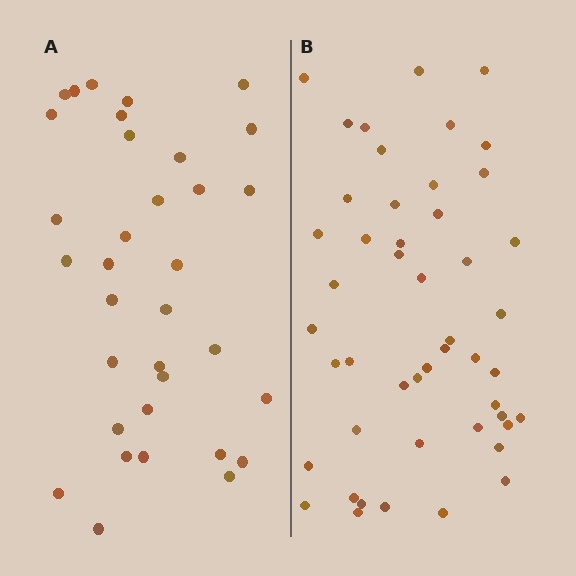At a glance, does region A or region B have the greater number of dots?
Region B (the right region) has more dots.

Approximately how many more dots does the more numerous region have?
Region B has approximately 15 more dots than region A.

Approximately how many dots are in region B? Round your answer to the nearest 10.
About 50 dots. (The exact count is 48, which rounds to 50.)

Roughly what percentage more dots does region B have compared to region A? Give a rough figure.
About 40% more.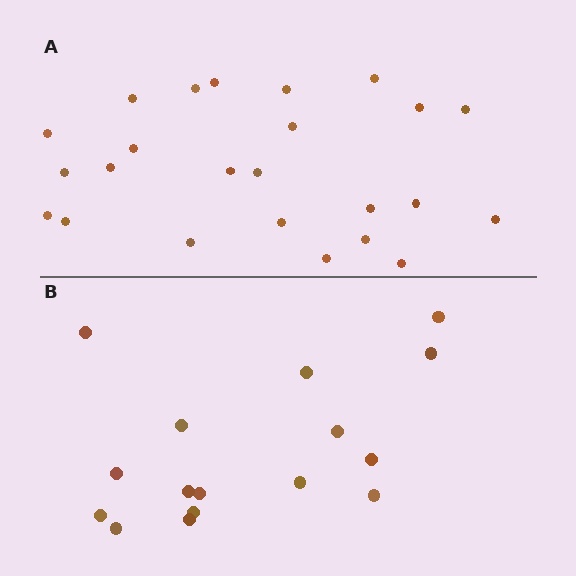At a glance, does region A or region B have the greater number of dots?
Region A (the top region) has more dots.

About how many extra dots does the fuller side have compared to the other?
Region A has roughly 8 or so more dots than region B.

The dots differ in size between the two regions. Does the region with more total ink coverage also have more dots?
No. Region B has more total ink coverage because its dots are larger, but region A actually contains more individual dots. Total area can be misleading — the number of items is what matters here.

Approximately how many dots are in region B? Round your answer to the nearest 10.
About 20 dots. (The exact count is 16, which rounds to 20.)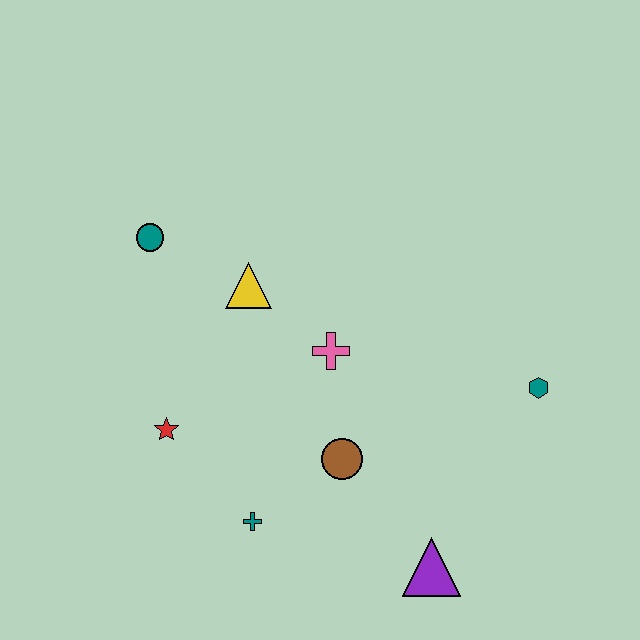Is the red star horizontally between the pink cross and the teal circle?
Yes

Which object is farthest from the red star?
The teal hexagon is farthest from the red star.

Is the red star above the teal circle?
No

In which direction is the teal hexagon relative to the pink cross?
The teal hexagon is to the right of the pink cross.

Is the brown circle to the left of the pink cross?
No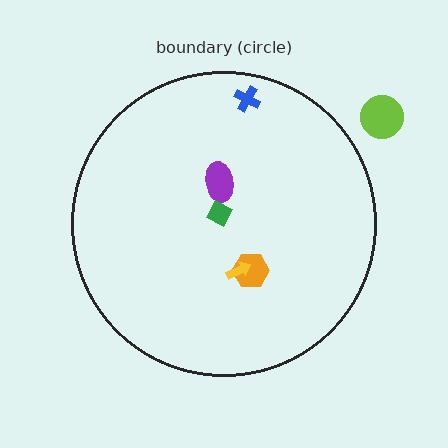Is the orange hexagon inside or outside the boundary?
Inside.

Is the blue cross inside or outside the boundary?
Inside.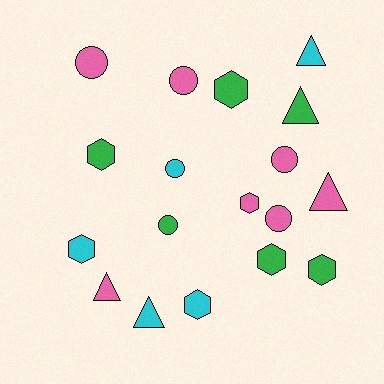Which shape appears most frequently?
Hexagon, with 7 objects.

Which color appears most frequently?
Pink, with 7 objects.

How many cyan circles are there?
There is 1 cyan circle.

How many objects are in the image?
There are 18 objects.